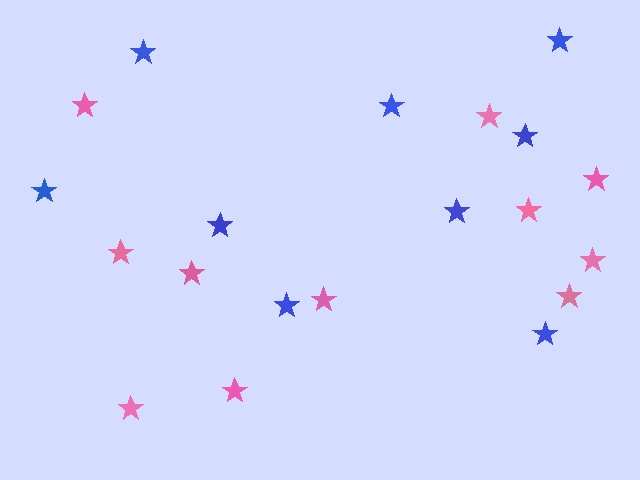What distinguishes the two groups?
There are 2 groups: one group of pink stars (11) and one group of blue stars (9).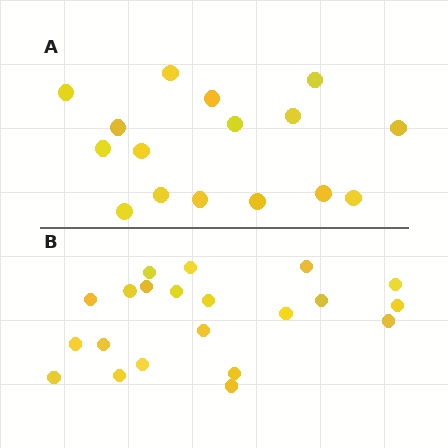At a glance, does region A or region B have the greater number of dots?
Region B (the bottom region) has more dots.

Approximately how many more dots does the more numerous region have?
Region B has about 5 more dots than region A.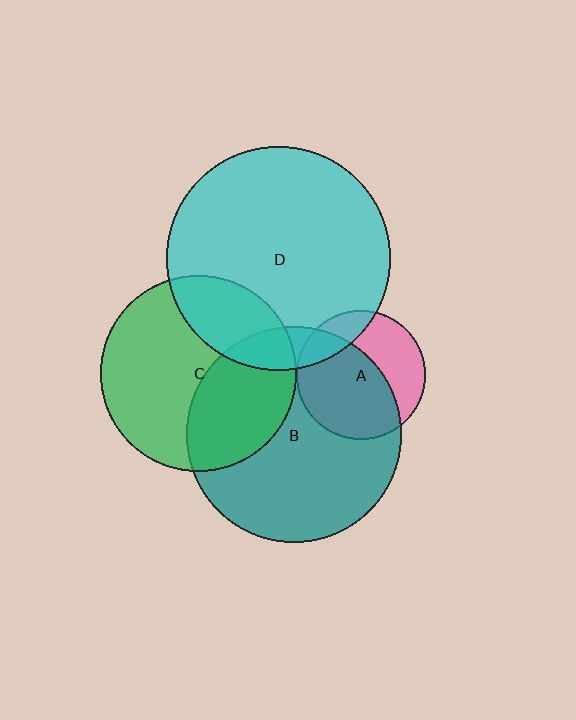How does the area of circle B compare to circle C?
Approximately 1.2 times.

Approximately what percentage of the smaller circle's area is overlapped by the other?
Approximately 35%.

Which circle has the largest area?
Circle D (cyan).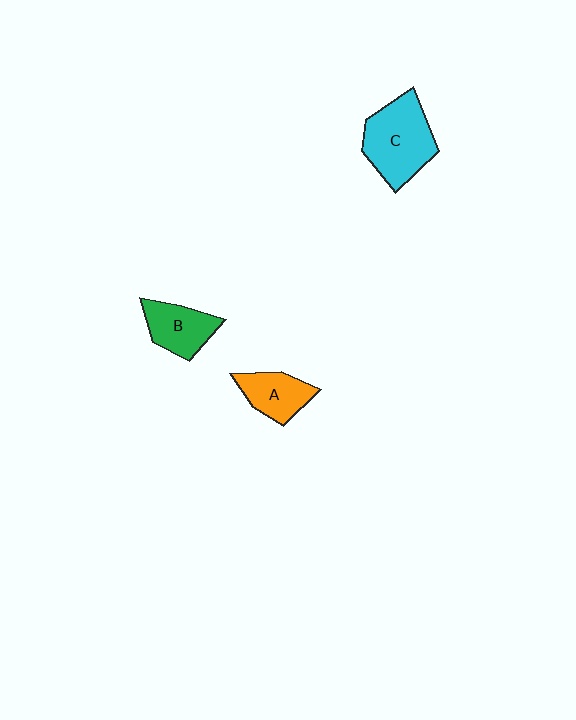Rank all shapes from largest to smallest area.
From largest to smallest: C (cyan), B (green), A (orange).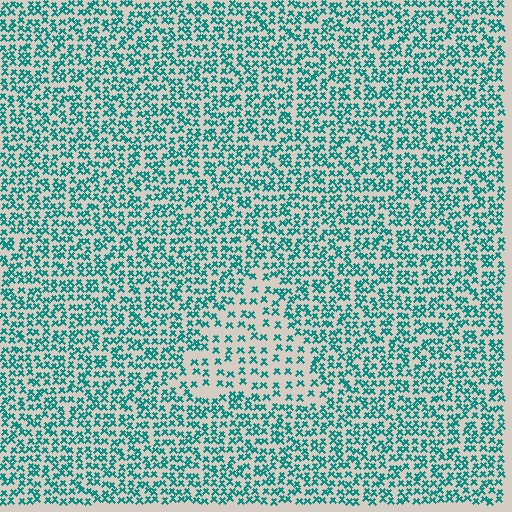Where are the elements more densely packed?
The elements are more densely packed outside the triangle boundary.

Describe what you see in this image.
The image contains small teal elements arranged at two different densities. A triangle-shaped region is visible where the elements are less densely packed than the surrounding area.